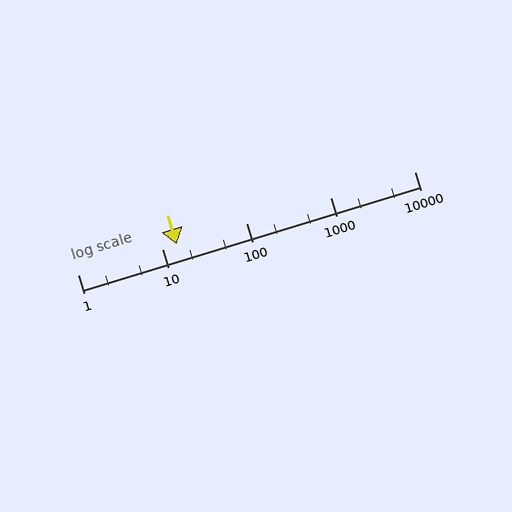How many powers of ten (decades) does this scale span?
The scale spans 4 decades, from 1 to 10000.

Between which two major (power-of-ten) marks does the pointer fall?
The pointer is between 10 and 100.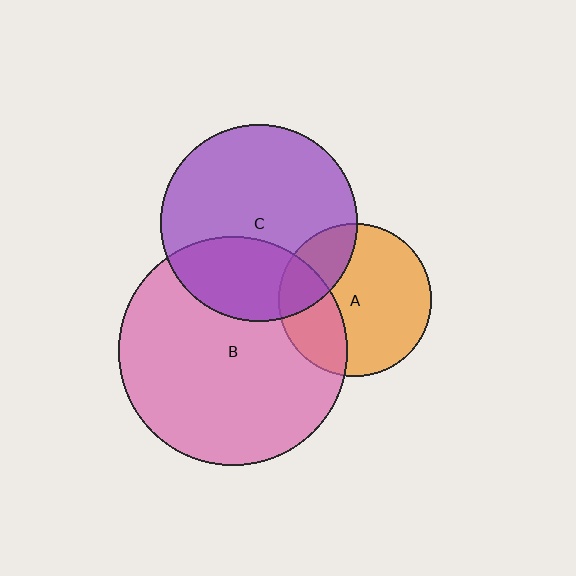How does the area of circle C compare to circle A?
Approximately 1.7 times.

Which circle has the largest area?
Circle B (pink).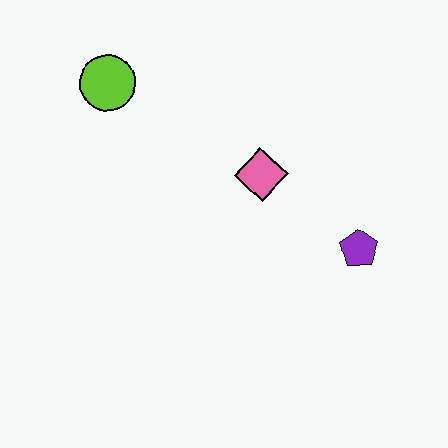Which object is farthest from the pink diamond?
The lime circle is farthest from the pink diamond.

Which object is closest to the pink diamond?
The purple pentagon is closest to the pink diamond.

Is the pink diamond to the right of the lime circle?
Yes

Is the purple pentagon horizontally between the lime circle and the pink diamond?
No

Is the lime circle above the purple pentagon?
Yes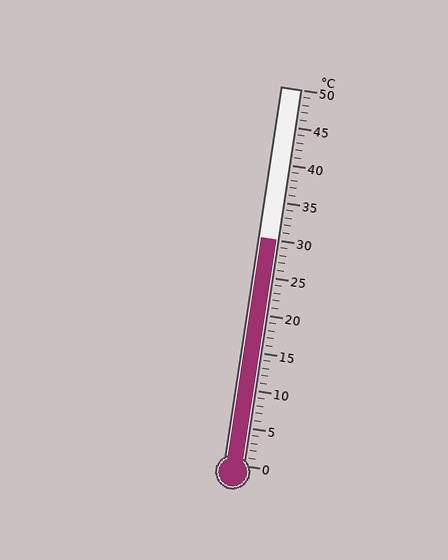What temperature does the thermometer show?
The thermometer shows approximately 30°C.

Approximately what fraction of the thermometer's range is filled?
The thermometer is filled to approximately 60% of its range.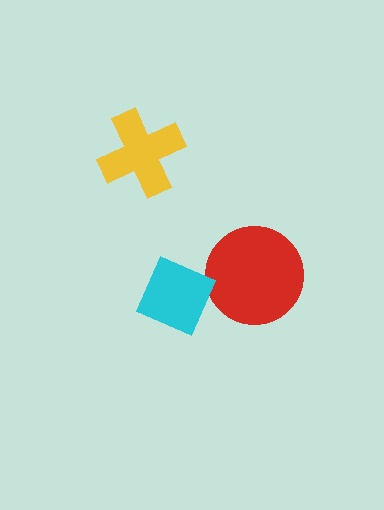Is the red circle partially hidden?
Yes, it is partially covered by another shape.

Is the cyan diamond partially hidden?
No, no other shape covers it.